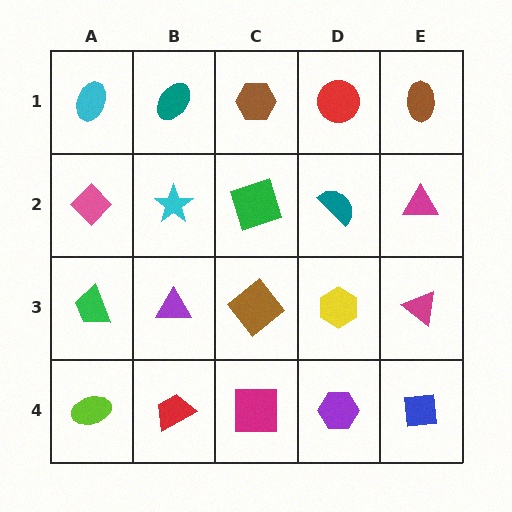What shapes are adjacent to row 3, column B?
A cyan star (row 2, column B), a red trapezoid (row 4, column B), a green trapezoid (row 3, column A), a brown diamond (row 3, column C).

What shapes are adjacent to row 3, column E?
A magenta triangle (row 2, column E), a blue square (row 4, column E), a yellow hexagon (row 3, column D).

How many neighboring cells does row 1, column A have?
2.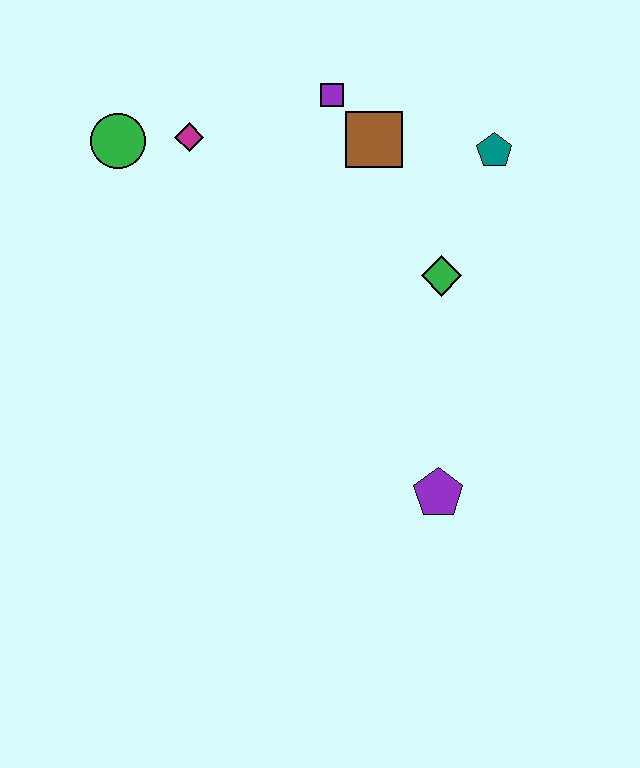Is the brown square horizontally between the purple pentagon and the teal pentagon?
No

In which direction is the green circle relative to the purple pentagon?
The green circle is above the purple pentagon.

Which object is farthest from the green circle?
The purple pentagon is farthest from the green circle.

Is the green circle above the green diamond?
Yes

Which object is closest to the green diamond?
The teal pentagon is closest to the green diamond.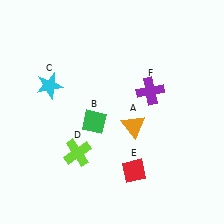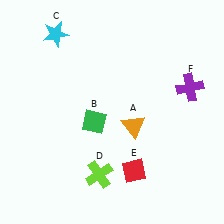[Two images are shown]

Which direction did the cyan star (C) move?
The cyan star (C) moved up.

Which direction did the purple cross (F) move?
The purple cross (F) moved right.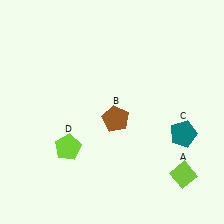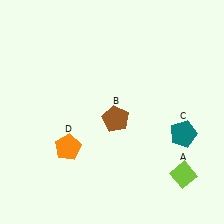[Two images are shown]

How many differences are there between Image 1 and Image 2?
There is 1 difference between the two images.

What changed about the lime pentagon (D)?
In Image 1, D is lime. In Image 2, it changed to orange.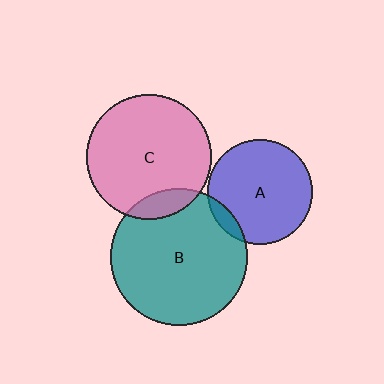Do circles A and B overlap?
Yes.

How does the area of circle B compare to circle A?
Approximately 1.7 times.